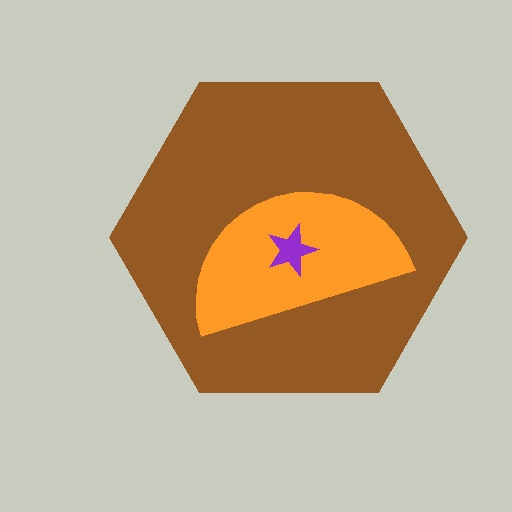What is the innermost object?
The purple star.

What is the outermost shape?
The brown hexagon.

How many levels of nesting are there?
3.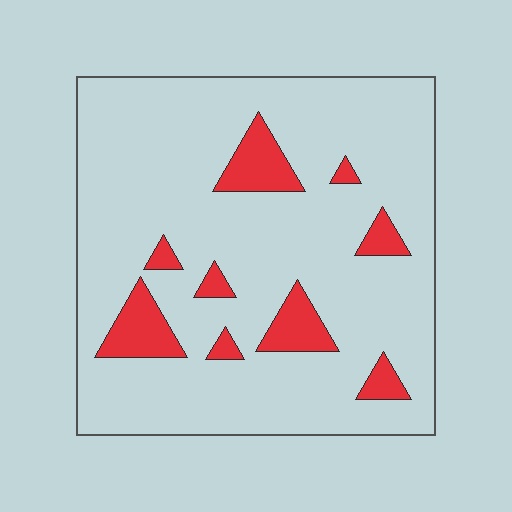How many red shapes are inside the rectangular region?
9.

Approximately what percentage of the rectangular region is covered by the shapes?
Approximately 15%.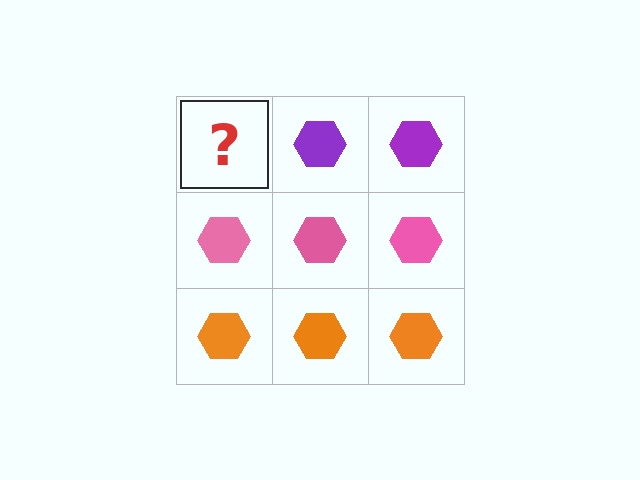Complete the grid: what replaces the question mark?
The question mark should be replaced with a purple hexagon.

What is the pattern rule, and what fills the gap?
The rule is that each row has a consistent color. The gap should be filled with a purple hexagon.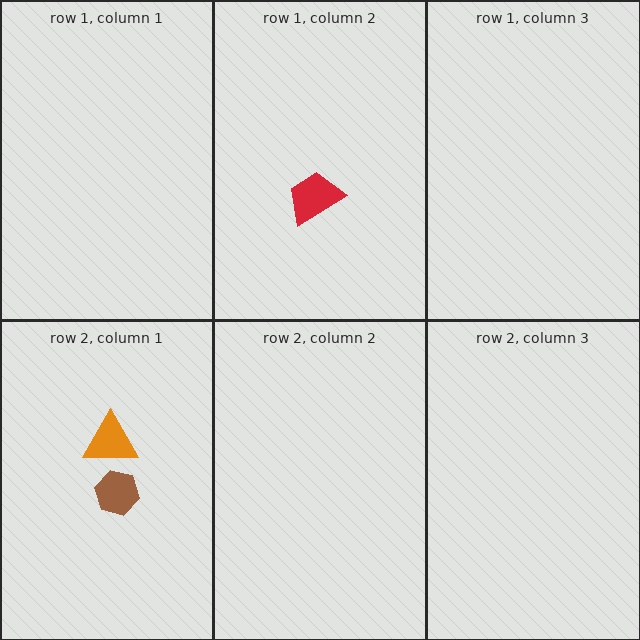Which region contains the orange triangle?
The row 2, column 1 region.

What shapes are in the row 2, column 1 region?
The brown hexagon, the orange triangle.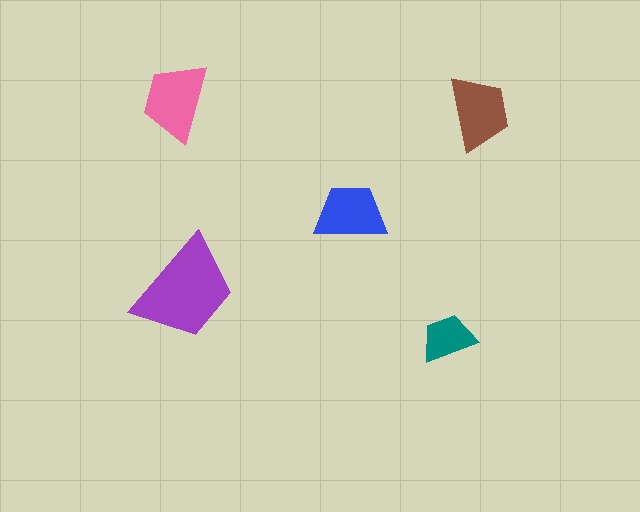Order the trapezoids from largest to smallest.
the purple one, the pink one, the brown one, the blue one, the teal one.